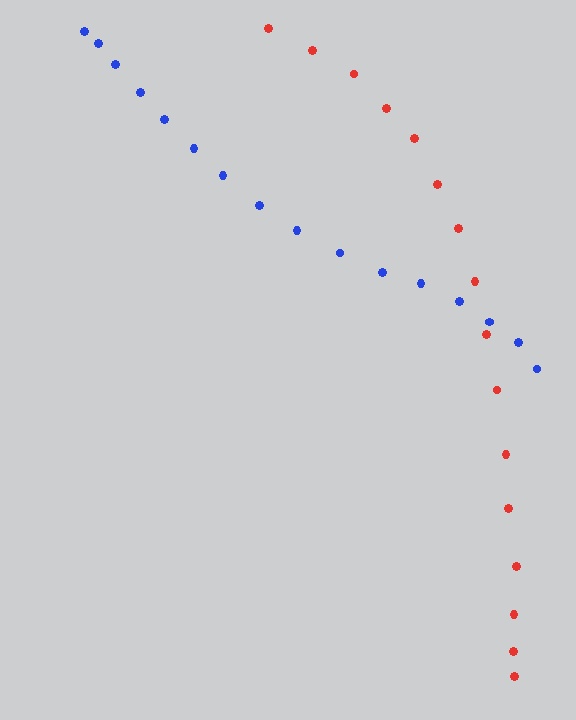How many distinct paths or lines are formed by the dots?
There are 2 distinct paths.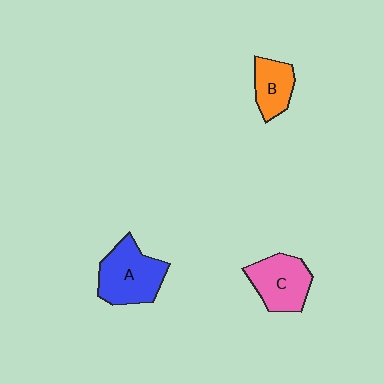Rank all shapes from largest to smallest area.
From largest to smallest: A (blue), C (pink), B (orange).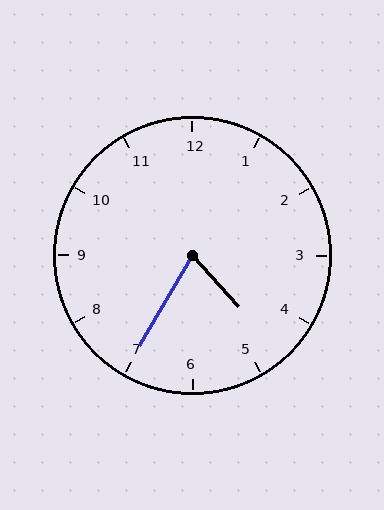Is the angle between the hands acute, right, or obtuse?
It is acute.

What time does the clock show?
4:35.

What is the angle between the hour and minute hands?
Approximately 72 degrees.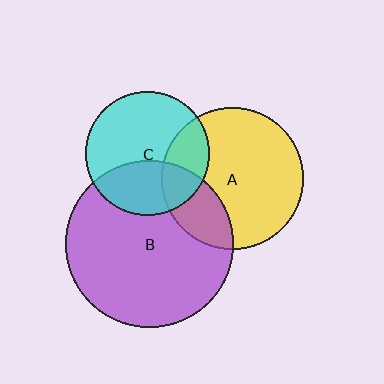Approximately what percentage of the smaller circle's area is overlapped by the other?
Approximately 25%.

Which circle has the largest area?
Circle B (purple).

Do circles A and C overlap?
Yes.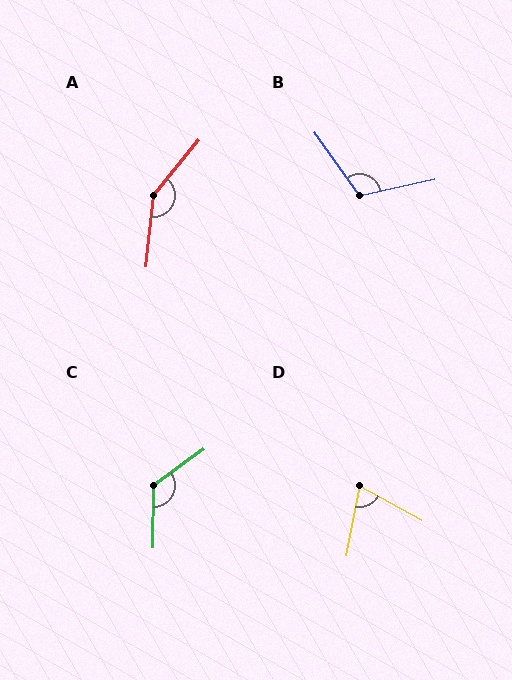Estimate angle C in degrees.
Approximately 126 degrees.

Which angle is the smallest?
D, at approximately 72 degrees.